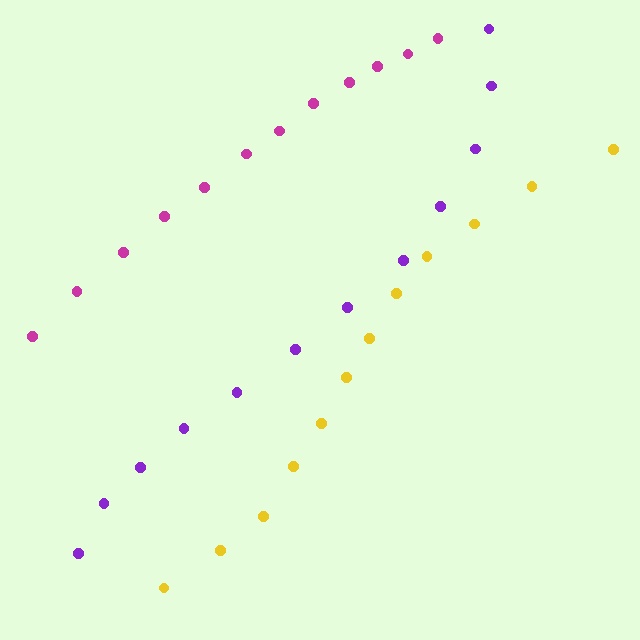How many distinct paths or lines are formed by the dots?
There are 3 distinct paths.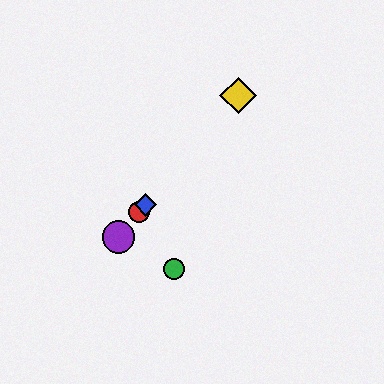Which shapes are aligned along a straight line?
The red circle, the blue diamond, the yellow diamond, the purple circle are aligned along a straight line.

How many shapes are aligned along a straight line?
4 shapes (the red circle, the blue diamond, the yellow diamond, the purple circle) are aligned along a straight line.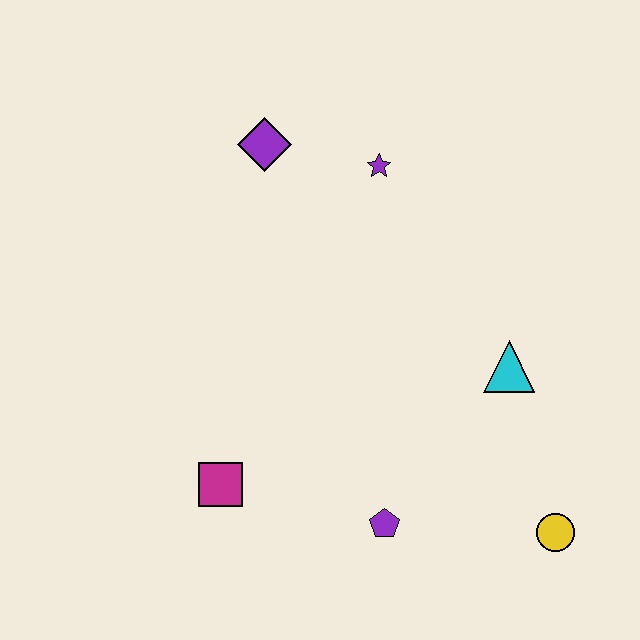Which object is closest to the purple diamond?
The purple star is closest to the purple diamond.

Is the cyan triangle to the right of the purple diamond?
Yes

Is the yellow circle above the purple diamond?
No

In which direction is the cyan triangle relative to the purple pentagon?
The cyan triangle is above the purple pentagon.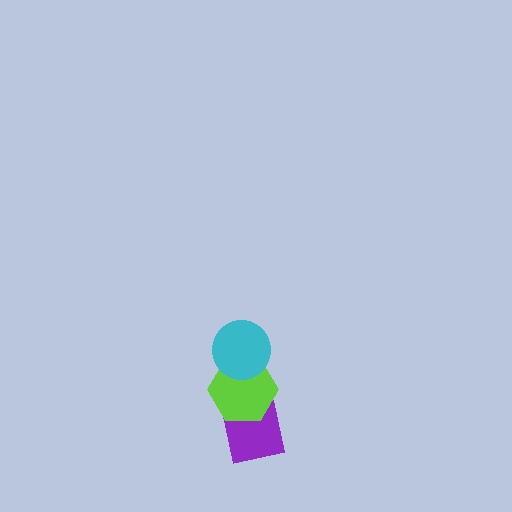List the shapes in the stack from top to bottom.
From top to bottom: the cyan circle, the lime hexagon, the purple square.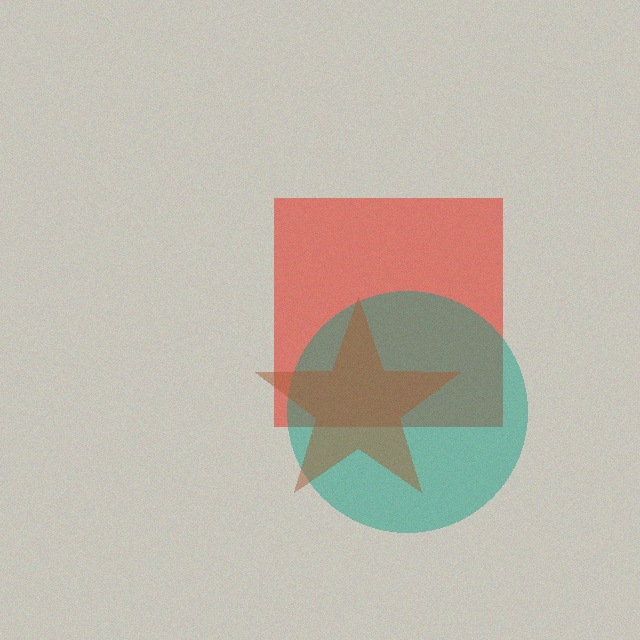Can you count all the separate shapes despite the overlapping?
Yes, there are 3 separate shapes.